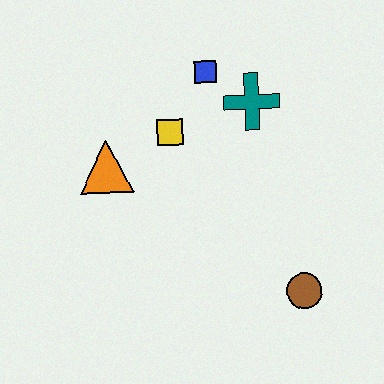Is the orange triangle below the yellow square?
Yes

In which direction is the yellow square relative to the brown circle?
The yellow square is above the brown circle.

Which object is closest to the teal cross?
The blue square is closest to the teal cross.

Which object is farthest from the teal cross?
The brown circle is farthest from the teal cross.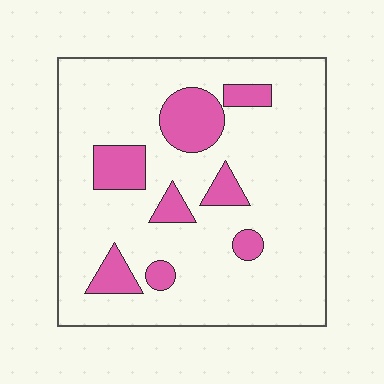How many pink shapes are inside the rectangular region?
8.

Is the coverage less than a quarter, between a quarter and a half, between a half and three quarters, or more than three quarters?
Less than a quarter.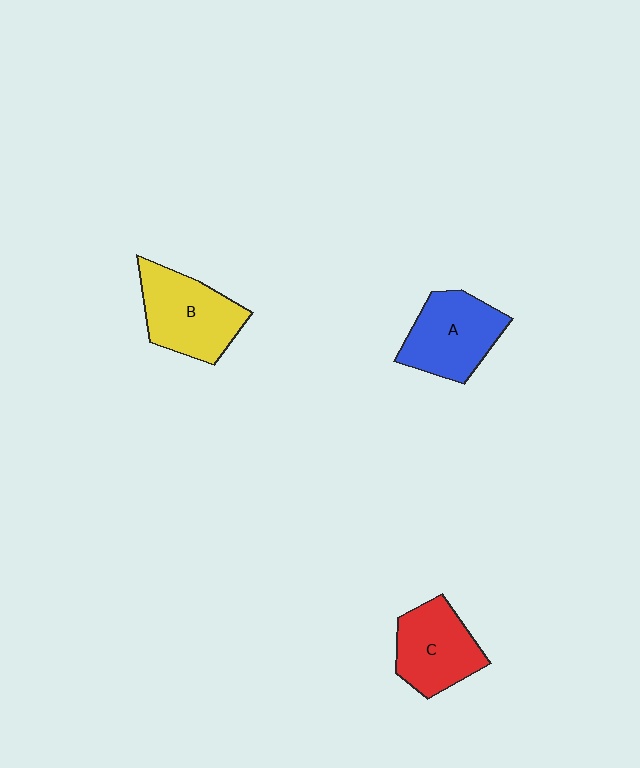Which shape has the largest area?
Shape B (yellow).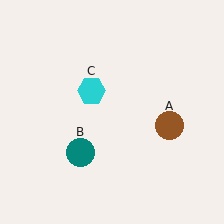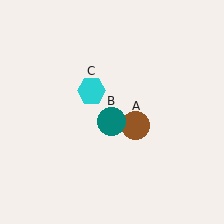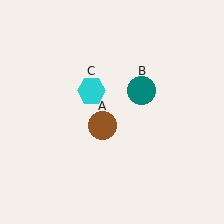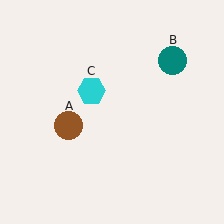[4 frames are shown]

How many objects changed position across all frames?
2 objects changed position: brown circle (object A), teal circle (object B).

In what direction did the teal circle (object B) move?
The teal circle (object B) moved up and to the right.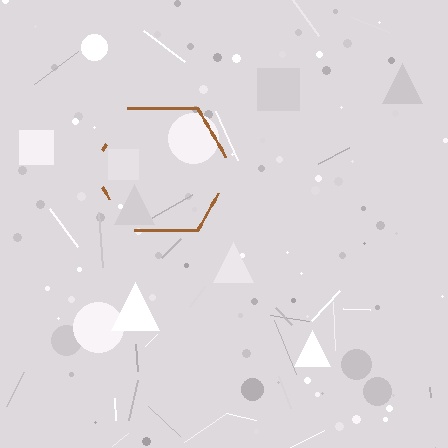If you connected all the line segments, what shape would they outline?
They would outline a hexagon.